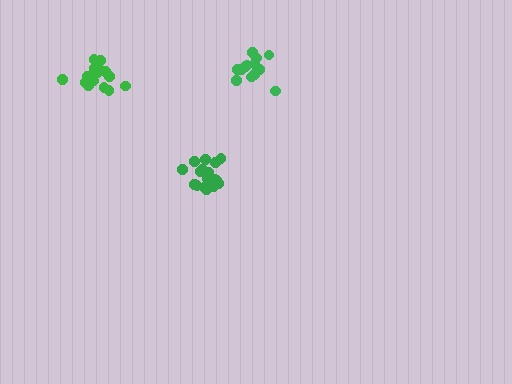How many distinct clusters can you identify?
There are 3 distinct clusters.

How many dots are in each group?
Group 1: 20 dots, Group 2: 14 dots, Group 3: 18 dots (52 total).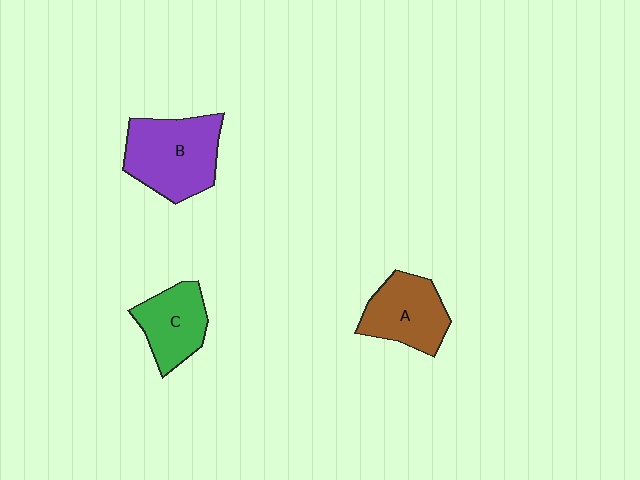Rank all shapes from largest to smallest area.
From largest to smallest: B (purple), A (brown), C (green).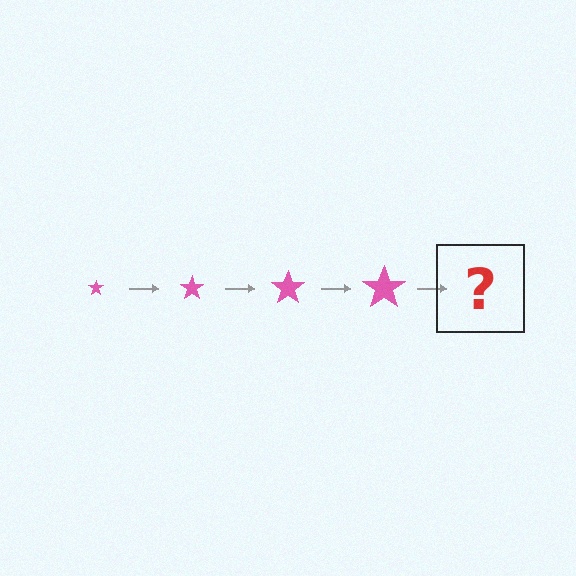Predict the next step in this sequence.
The next step is a pink star, larger than the previous one.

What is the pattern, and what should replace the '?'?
The pattern is that the star gets progressively larger each step. The '?' should be a pink star, larger than the previous one.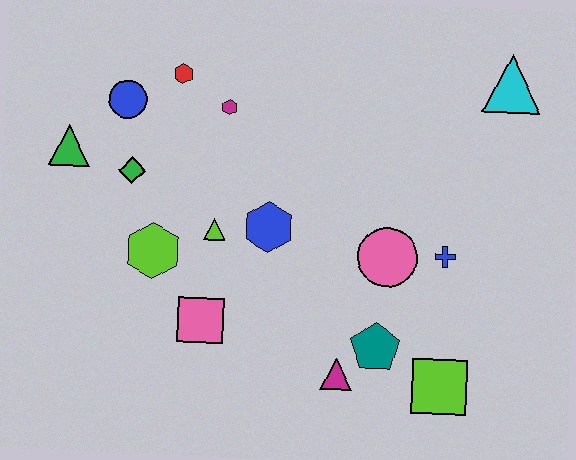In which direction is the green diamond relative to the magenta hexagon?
The green diamond is to the left of the magenta hexagon.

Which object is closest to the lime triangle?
The blue hexagon is closest to the lime triangle.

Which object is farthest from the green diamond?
The cyan triangle is farthest from the green diamond.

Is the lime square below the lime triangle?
Yes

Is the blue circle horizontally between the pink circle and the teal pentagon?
No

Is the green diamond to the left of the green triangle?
No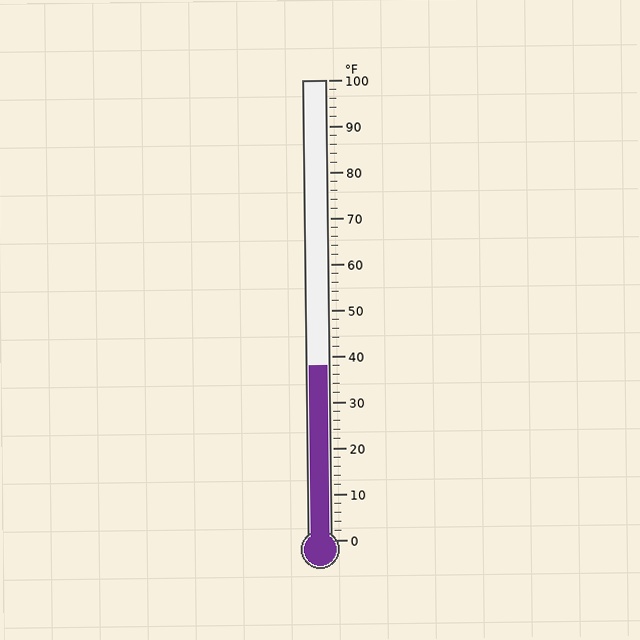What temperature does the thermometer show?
The thermometer shows approximately 38°F.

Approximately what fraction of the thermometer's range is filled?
The thermometer is filled to approximately 40% of its range.